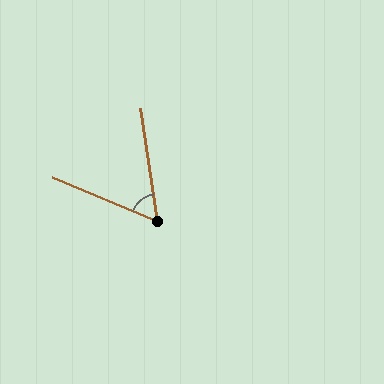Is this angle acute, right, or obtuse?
It is acute.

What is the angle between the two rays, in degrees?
Approximately 59 degrees.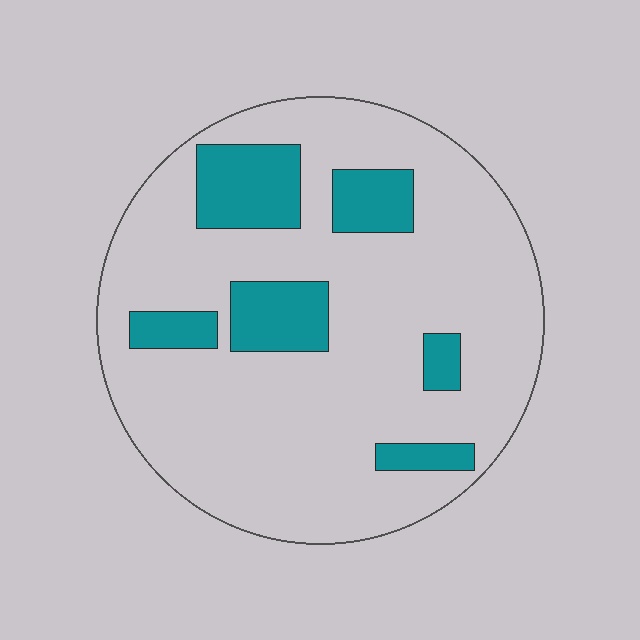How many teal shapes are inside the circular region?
6.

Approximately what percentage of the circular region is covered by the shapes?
Approximately 20%.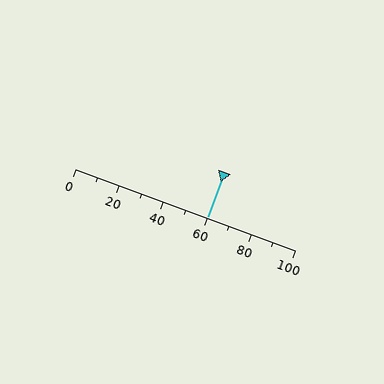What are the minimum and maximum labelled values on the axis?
The axis runs from 0 to 100.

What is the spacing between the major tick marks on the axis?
The major ticks are spaced 20 apart.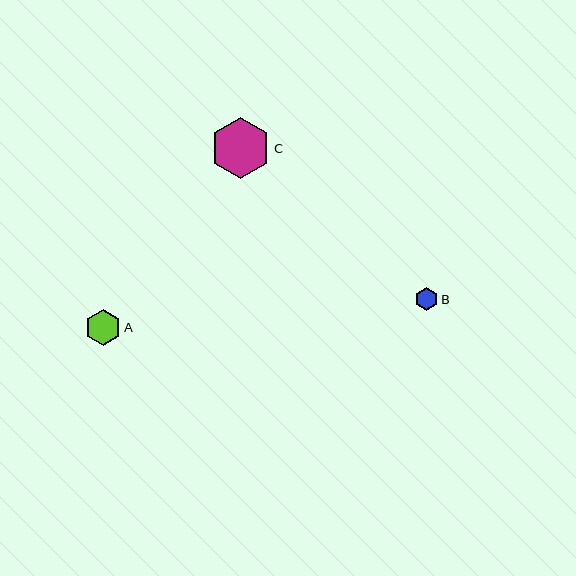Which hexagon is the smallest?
Hexagon B is the smallest with a size of approximately 23 pixels.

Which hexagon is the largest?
Hexagon C is the largest with a size of approximately 61 pixels.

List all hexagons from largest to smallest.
From largest to smallest: C, A, B.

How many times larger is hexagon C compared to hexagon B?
Hexagon C is approximately 2.7 times the size of hexagon B.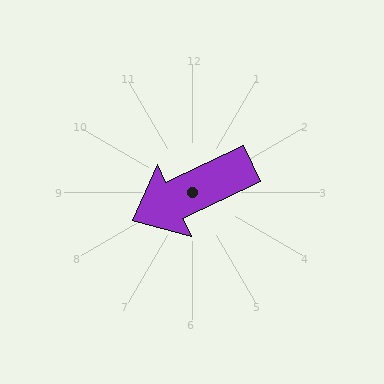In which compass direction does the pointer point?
Southwest.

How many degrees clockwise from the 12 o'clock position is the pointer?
Approximately 245 degrees.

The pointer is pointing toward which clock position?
Roughly 8 o'clock.